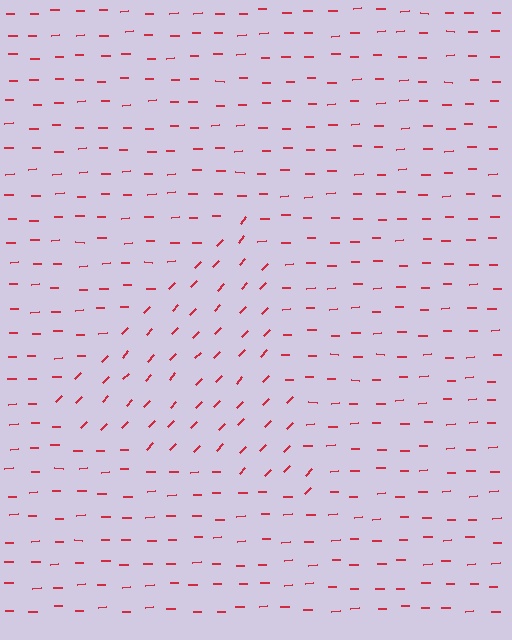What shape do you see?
I see a triangle.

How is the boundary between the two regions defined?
The boundary is defined purely by a change in line orientation (approximately 45 degrees difference). All lines are the same color and thickness.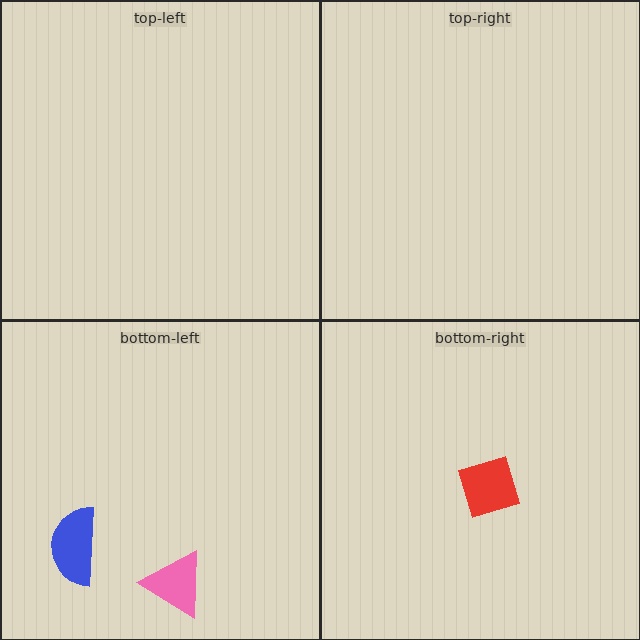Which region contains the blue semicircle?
The bottom-left region.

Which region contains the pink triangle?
The bottom-left region.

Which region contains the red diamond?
The bottom-right region.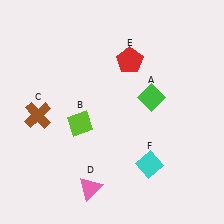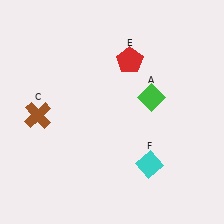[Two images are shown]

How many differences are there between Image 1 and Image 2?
There are 2 differences between the two images.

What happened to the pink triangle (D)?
The pink triangle (D) was removed in Image 2. It was in the bottom-left area of Image 1.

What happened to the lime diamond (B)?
The lime diamond (B) was removed in Image 2. It was in the bottom-left area of Image 1.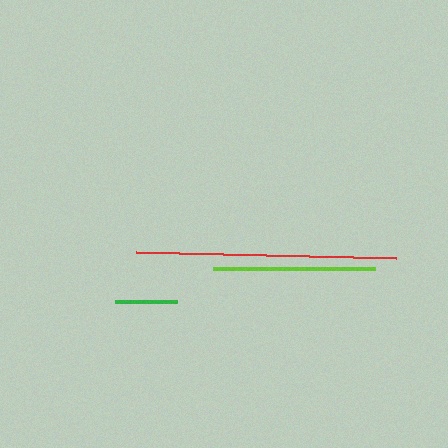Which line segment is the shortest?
The green line is the shortest at approximately 62 pixels.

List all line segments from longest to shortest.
From longest to shortest: red, lime, green.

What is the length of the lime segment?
The lime segment is approximately 162 pixels long.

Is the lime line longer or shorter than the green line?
The lime line is longer than the green line.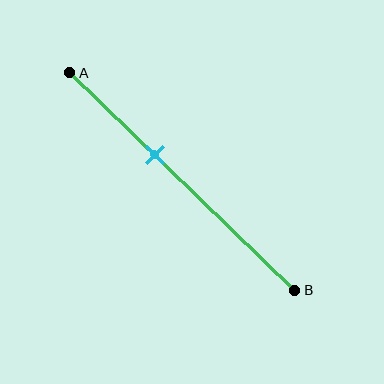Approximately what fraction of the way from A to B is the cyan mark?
The cyan mark is approximately 40% of the way from A to B.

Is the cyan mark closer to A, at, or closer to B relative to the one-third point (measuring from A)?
The cyan mark is closer to point B than the one-third point of segment AB.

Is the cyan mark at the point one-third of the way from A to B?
No, the mark is at about 40% from A, not at the 33% one-third point.